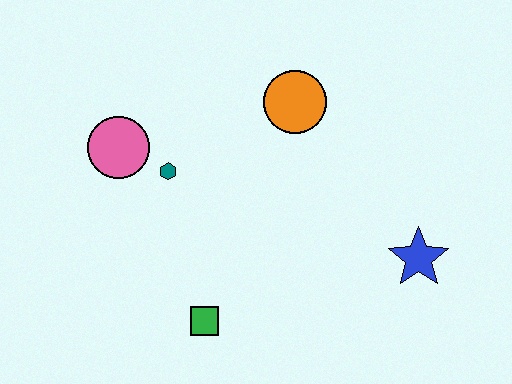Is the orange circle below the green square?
No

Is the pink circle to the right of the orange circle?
No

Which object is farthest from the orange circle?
The green square is farthest from the orange circle.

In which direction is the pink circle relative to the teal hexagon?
The pink circle is to the left of the teal hexagon.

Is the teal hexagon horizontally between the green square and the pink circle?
Yes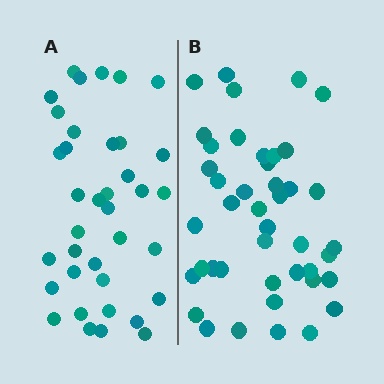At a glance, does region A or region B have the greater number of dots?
Region B (the right region) has more dots.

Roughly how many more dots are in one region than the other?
Region B has about 6 more dots than region A.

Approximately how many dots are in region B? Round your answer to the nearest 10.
About 40 dots. (The exact count is 43, which rounds to 40.)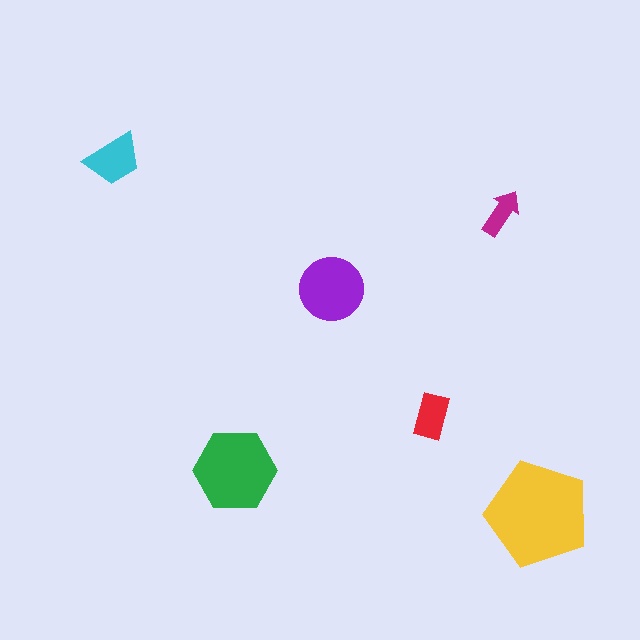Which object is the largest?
The yellow pentagon.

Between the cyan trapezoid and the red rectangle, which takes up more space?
The cyan trapezoid.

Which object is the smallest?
The magenta arrow.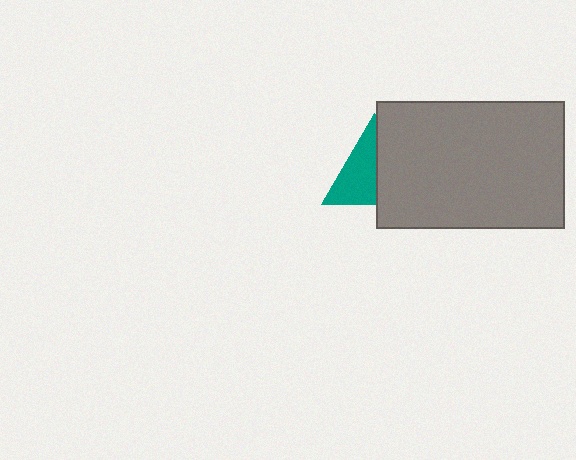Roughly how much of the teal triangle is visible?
About half of it is visible (roughly 52%).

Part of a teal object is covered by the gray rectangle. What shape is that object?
It is a triangle.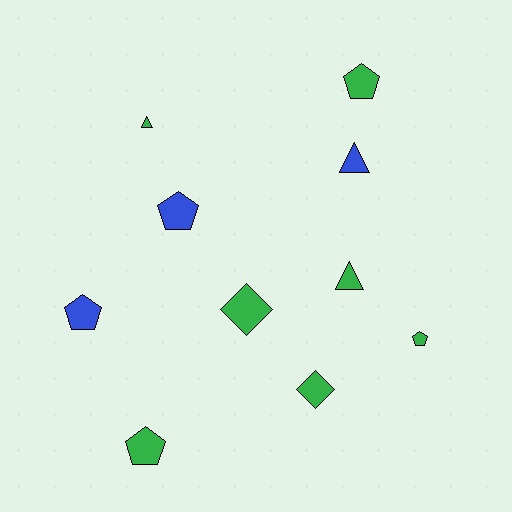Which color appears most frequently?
Green, with 7 objects.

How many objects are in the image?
There are 10 objects.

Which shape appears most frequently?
Pentagon, with 5 objects.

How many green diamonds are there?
There are 2 green diamonds.